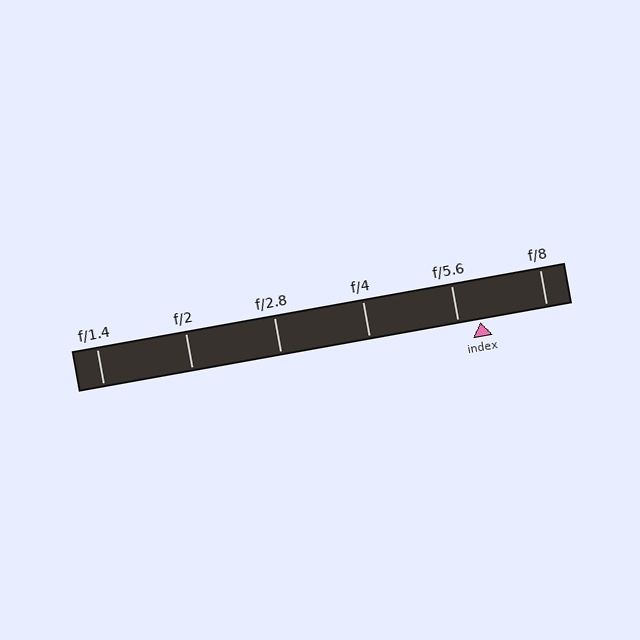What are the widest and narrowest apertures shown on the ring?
The widest aperture shown is f/1.4 and the narrowest is f/8.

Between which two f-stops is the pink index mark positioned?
The index mark is between f/5.6 and f/8.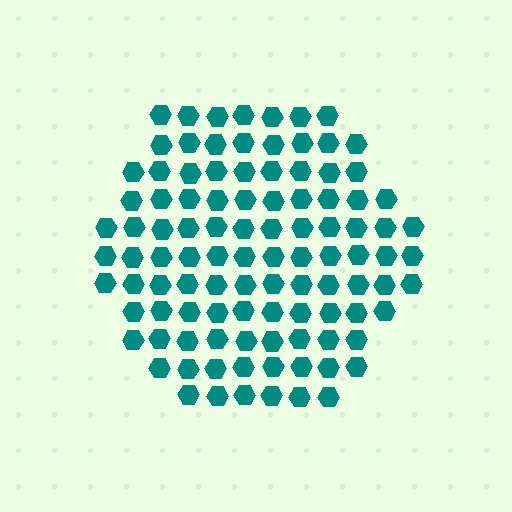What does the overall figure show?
The overall figure shows a hexagon.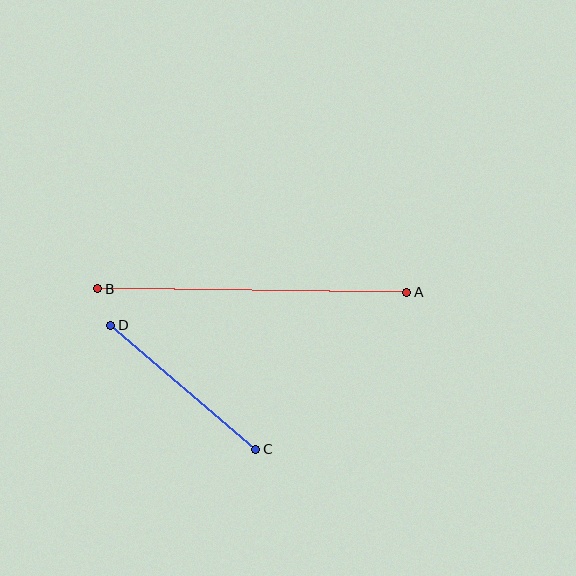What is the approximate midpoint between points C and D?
The midpoint is at approximately (183, 387) pixels.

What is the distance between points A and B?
The distance is approximately 309 pixels.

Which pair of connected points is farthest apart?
Points A and B are farthest apart.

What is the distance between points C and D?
The distance is approximately 191 pixels.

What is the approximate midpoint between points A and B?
The midpoint is at approximately (252, 290) pixels.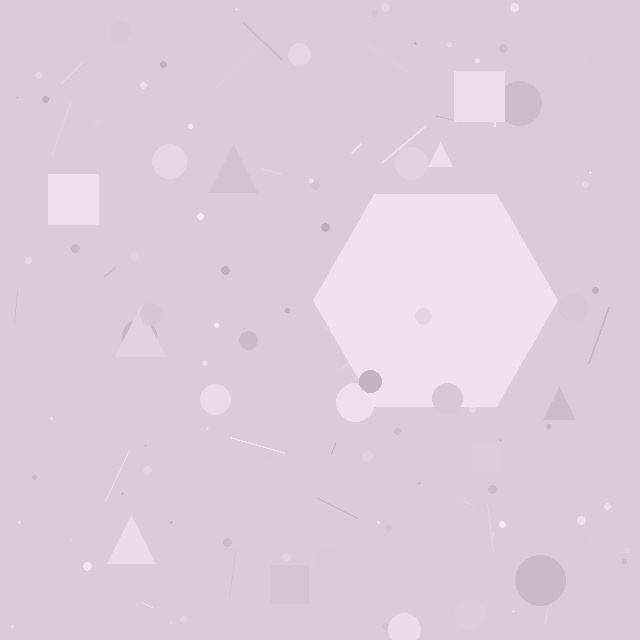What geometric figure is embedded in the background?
A hexagon is embedded in the background.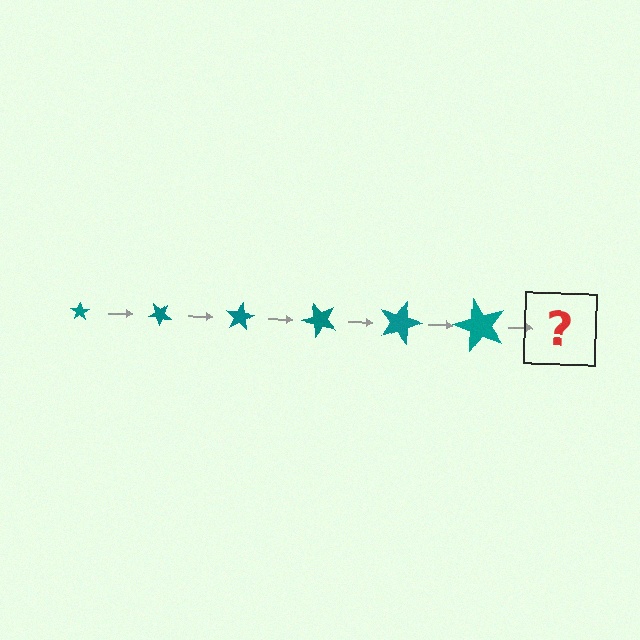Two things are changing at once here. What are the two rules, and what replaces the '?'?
The two rules are that the star grows larger each step and it rotates 40 degrees each step. The '?' should be a star, larger than the previous one and rotated 240 degrees from the start.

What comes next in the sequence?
The next element should be a star, larger than the previous one and rotated 240 degrees from the start.